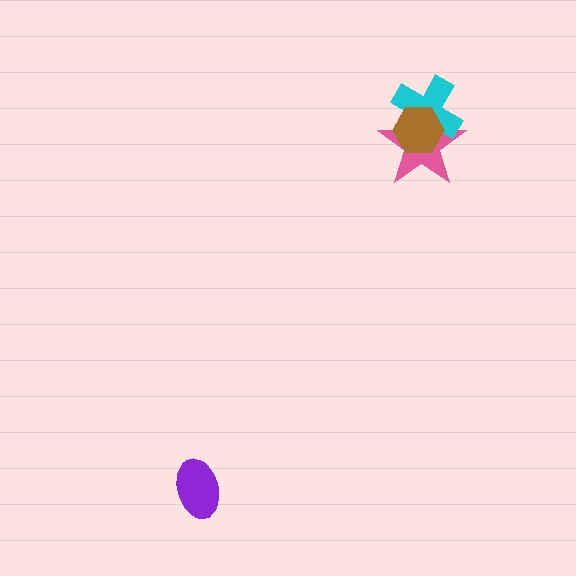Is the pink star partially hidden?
Yes, it is partially covered by another shape.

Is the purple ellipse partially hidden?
No, no other shape covers it.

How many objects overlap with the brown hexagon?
2 objects overlap with the brown hexagon.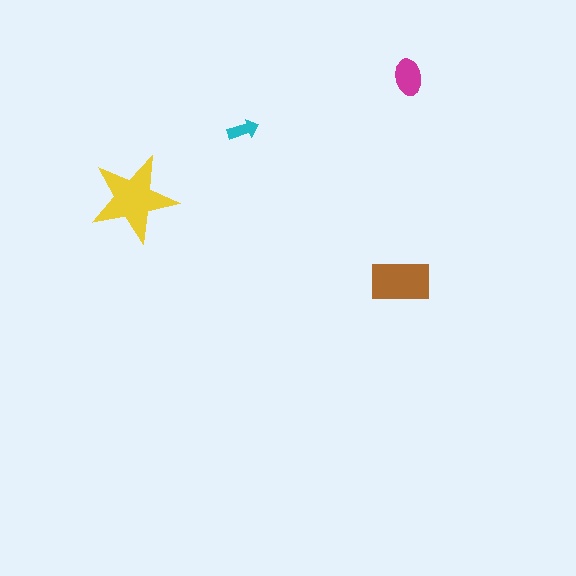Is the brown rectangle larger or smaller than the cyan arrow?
Larger.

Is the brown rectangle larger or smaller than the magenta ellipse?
Larger.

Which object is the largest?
The yellow star.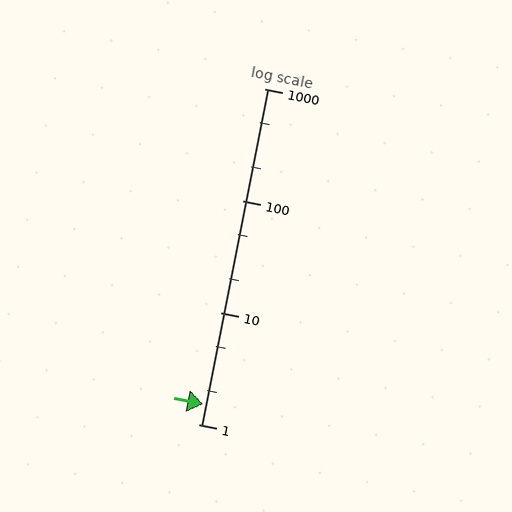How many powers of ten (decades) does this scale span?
The scale spans 3 decades, from 1 to 1000.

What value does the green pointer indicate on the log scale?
The pointer indicates approximately 1.5.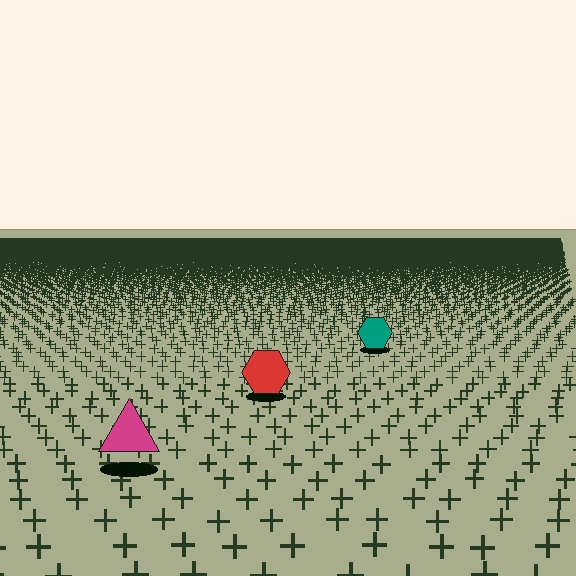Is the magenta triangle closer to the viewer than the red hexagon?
Yes. The magenta triangle is closer — you can tell from the texture gradient: the ground texture is coarser near it.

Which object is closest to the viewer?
The magenta triangle is closest. The texture marks near it are larger and more spread out.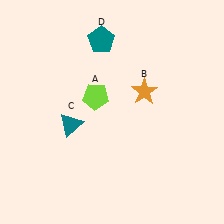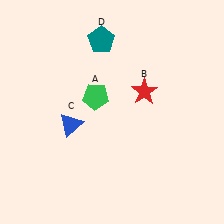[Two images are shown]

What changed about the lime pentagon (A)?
In Image 1, A is lime. In Image 2, it changed to green.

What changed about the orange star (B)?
In Image 1, B is orange. In Image 2, it changed to red.